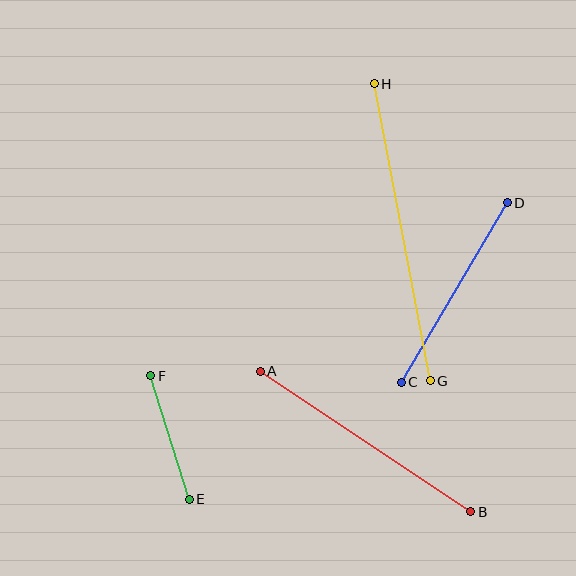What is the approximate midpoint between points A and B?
The midpoint is at approximately (366, 441) pixels.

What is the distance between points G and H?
The distance is approximately 302 pixels.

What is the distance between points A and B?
The distance is approximately 253 pixels.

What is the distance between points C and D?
The distance is approximately 208 pixels.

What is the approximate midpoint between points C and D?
The midpoint is at approximately (454, 293) pixels.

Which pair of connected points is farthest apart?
Points G and H are farthest apart.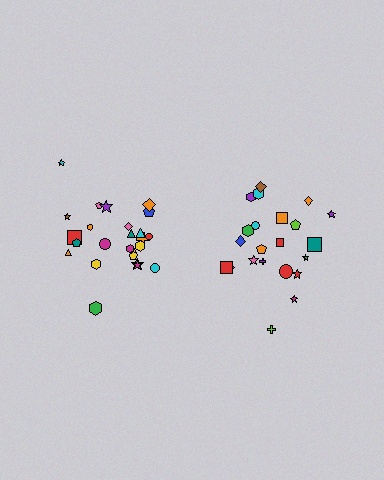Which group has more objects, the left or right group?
The left group.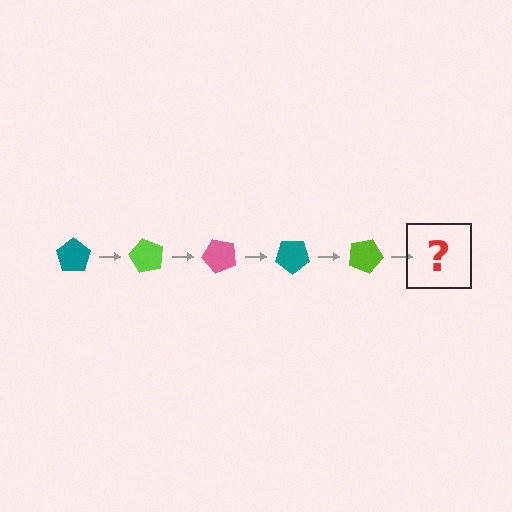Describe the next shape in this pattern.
It should be a pink pentagon, rotated 300 degrees from the start.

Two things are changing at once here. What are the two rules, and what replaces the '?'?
The two rules are that it rotates 60 degrees each step and the color cycles through teal, lime, and pink. The '?' should be a pink pentagon, rotated 300 degrees from the start.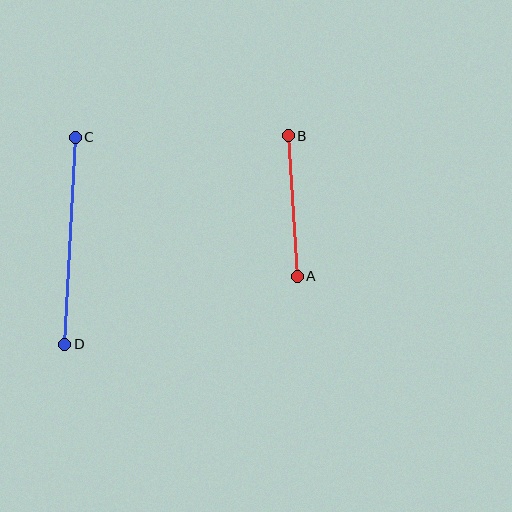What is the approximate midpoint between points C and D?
The midpoint is at approximately (70, 241) pixels.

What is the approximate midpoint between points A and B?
The midpoint is at approximately (293, 206) pixels.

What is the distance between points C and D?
The distance is approximately 207 pixels.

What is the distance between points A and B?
The distance is approximately 141 pixels.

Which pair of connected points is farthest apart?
Points C and D are farthest apart.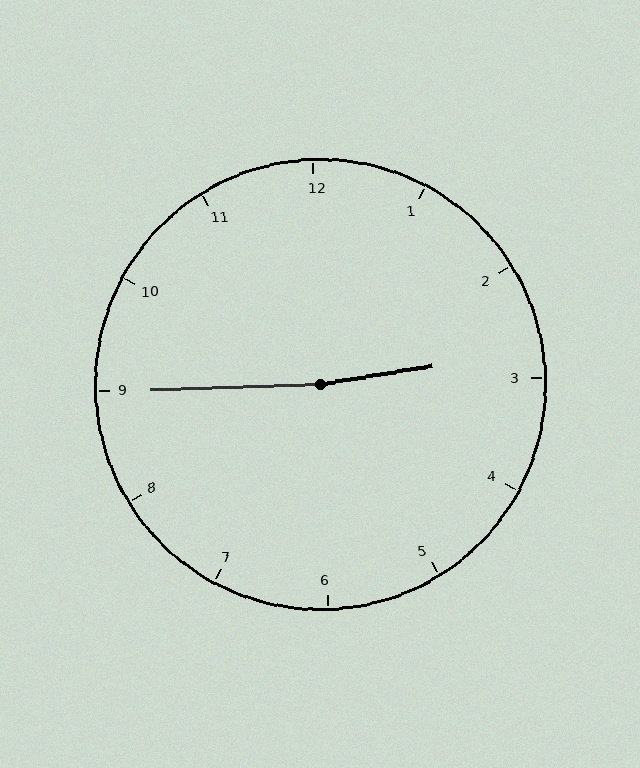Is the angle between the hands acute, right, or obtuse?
It is obtuse.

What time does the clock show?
2:45.